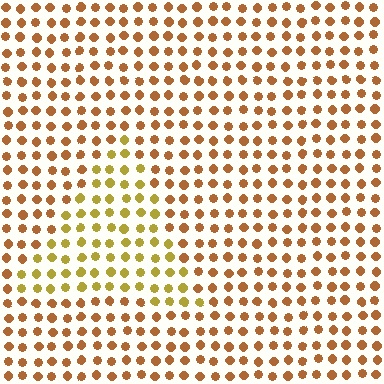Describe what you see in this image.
The image is filled with small brown elements in a uniform arrangement. A triangle-shaped region is visible where the elements are tinted to a slightly different hue, forming a subtle color boundary.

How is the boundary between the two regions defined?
The boundary is defined purely by a slight shift in hue (about 29 degrees). Spacing, size, and orientation are identical on both sides.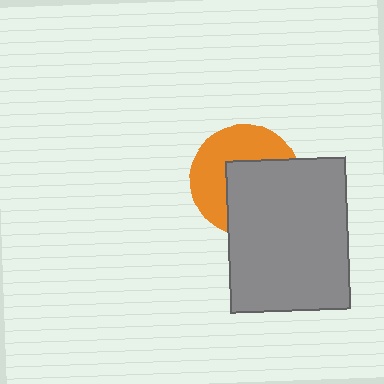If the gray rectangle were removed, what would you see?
You would see the complete orange circle.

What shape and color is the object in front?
The object in front is a gray rectangle.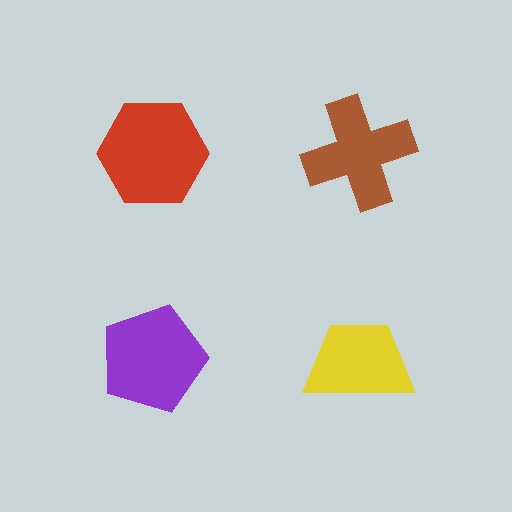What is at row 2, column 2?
A yellow trapezoid.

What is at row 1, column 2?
A brown cross.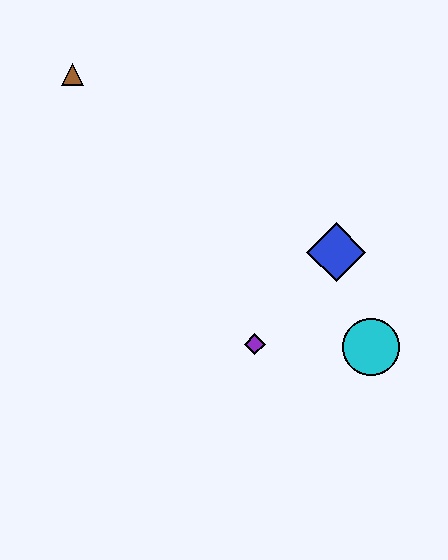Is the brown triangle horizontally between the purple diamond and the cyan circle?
No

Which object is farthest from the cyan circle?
The brown triangle is farthest from the cyan circle.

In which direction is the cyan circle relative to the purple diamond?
The cyan circle is to the right of the purple diamond.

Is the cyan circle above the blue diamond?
No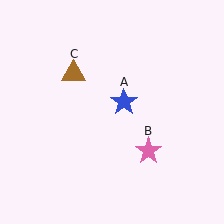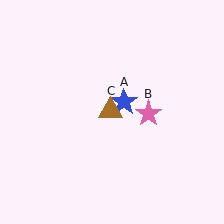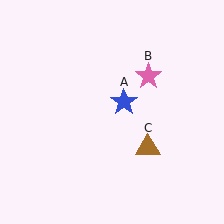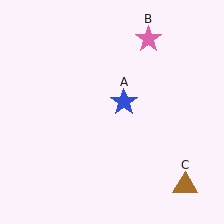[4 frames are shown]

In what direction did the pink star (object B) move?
The pink star (object B) moved up.